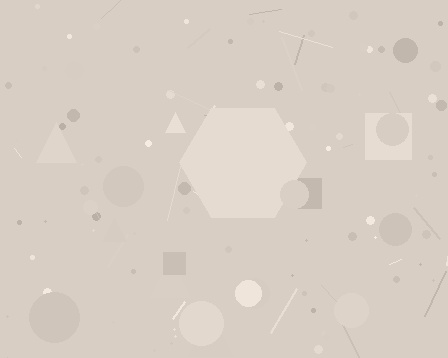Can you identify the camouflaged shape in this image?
The camouflaged shape is a hexagon.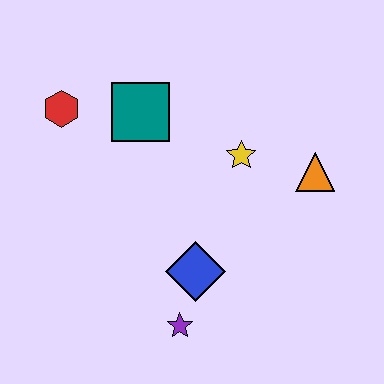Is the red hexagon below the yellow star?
No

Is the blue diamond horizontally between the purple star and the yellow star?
Yes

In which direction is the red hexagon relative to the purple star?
The red hexagon is above the purple star.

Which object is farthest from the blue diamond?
The red hexagon is farthest from the blue diamond.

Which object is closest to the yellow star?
The orange triangle is closest to the yellow star.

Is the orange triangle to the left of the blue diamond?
No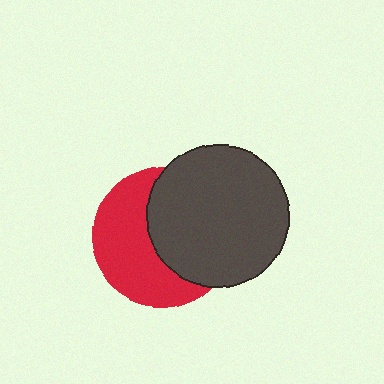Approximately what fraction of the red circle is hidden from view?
Roughly 50% of the red circle is hidden behind the dark gray circle.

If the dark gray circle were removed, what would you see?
You would see the complete red circle.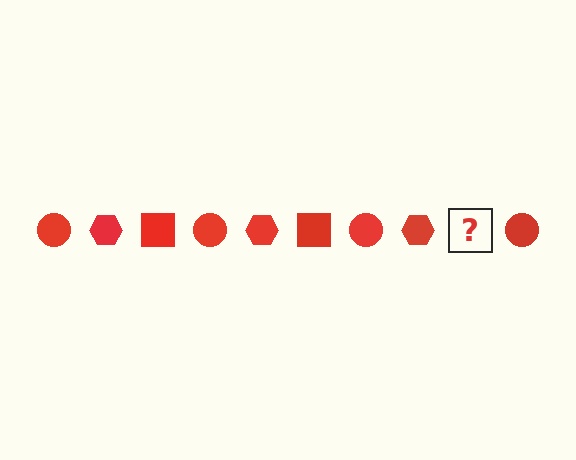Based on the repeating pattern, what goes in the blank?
The blank should be a red square.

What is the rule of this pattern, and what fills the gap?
The rule is that the pattern cycles through circle, hexagon, square shapes in red. The gap should be filled with a red square.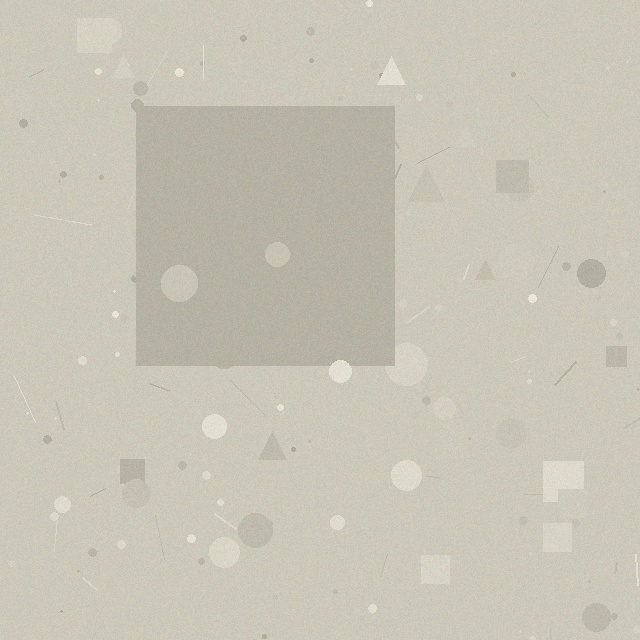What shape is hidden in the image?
A square is hidden in the image.